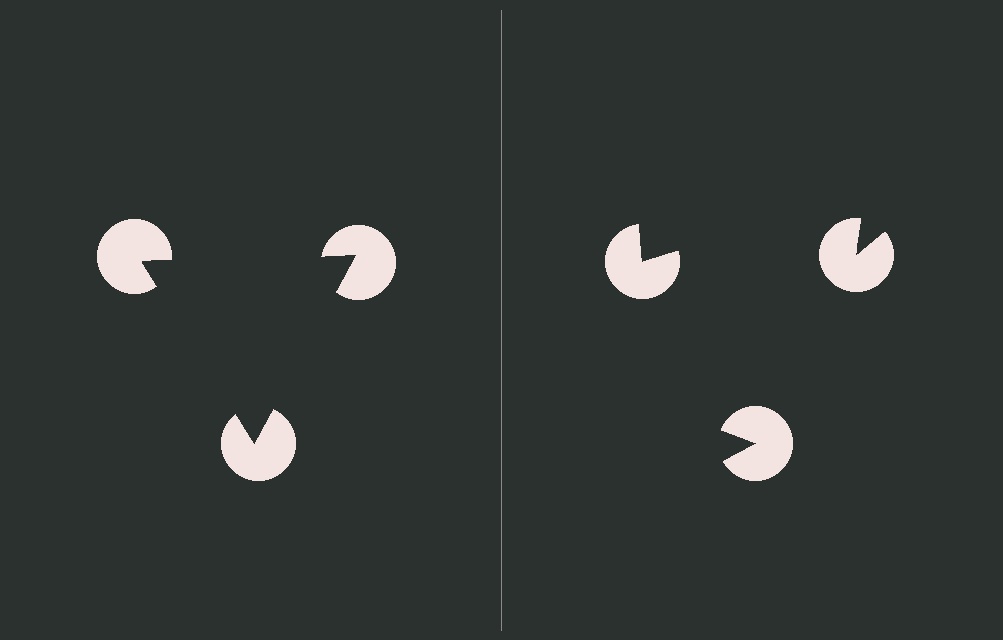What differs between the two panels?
The pac-man discs are positioned identically on both sides; only the wedge orientations differ. On the left they align to a triangle; on the right they are misaligned.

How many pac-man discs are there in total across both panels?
6 — 3 on each side.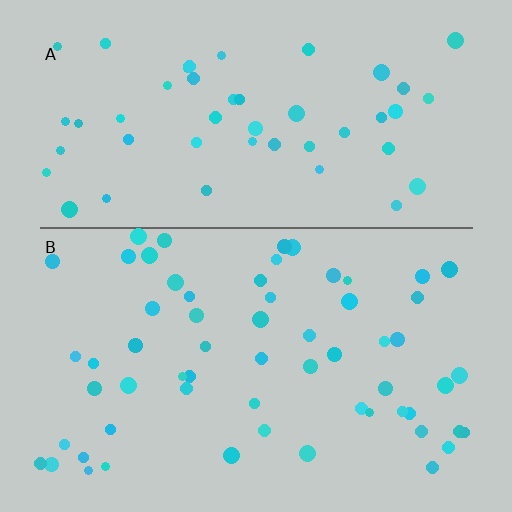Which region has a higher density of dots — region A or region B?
B (the bottom).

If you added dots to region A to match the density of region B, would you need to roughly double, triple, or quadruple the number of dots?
Approximately double.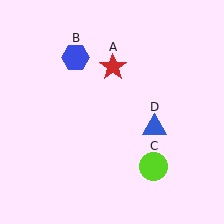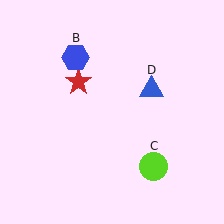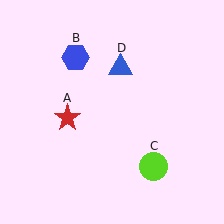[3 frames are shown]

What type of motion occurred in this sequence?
The red star (object A), blue triangle (object D) rotated counterclockwise around the center of the scene.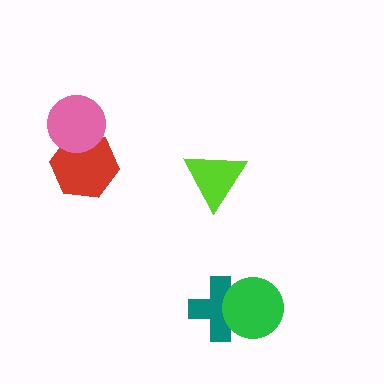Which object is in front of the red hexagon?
The pink circle is in front of the red hexagon.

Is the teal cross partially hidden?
Yes, it is partially covered by another shape.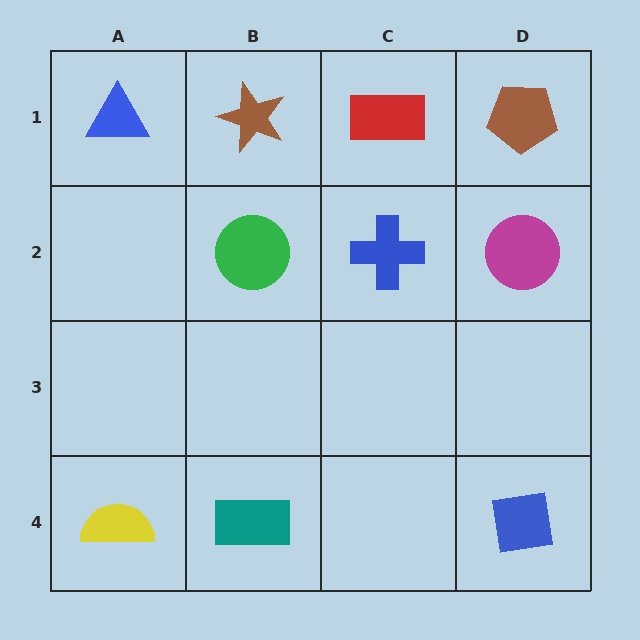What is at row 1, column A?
A blue triangle.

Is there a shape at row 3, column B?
No, that cell is empty.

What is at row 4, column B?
A teal rectangle.